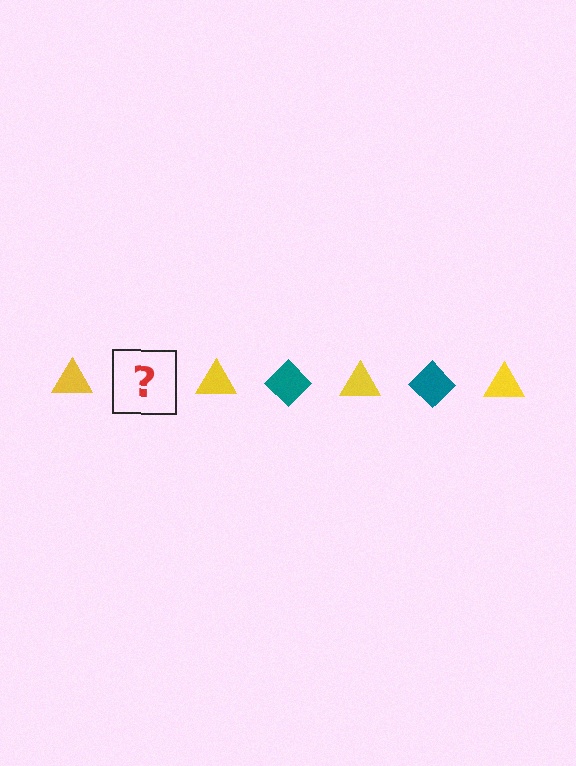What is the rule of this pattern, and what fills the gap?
The rule is that the pattern alternates between yellow triangle and teal diamond. The gap should be filled with a teal diamond.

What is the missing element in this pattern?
The missing element is a teal diamond.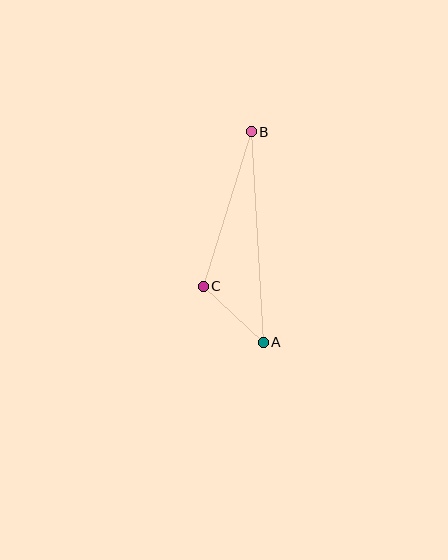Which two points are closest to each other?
Points A and C are closest to each other.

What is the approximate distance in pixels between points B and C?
The distance between B and C is approximately 162 pixels.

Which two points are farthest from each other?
Points A and B are farthest from each other.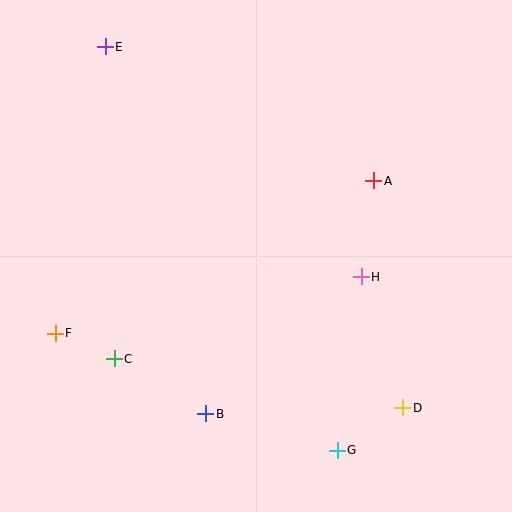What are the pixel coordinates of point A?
Point A is at (374, 181).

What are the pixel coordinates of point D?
Point D is at (403, 408).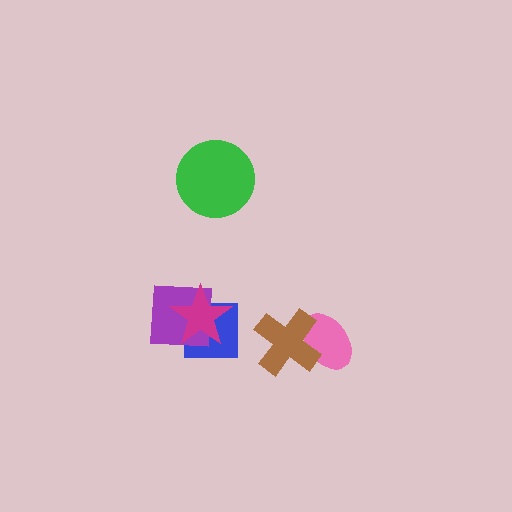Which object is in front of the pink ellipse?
The brown cross is in front of the pink ellipse.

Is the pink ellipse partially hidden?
Yes, it is partially covered by another shape.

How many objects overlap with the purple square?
2 objects overlap with the purple square.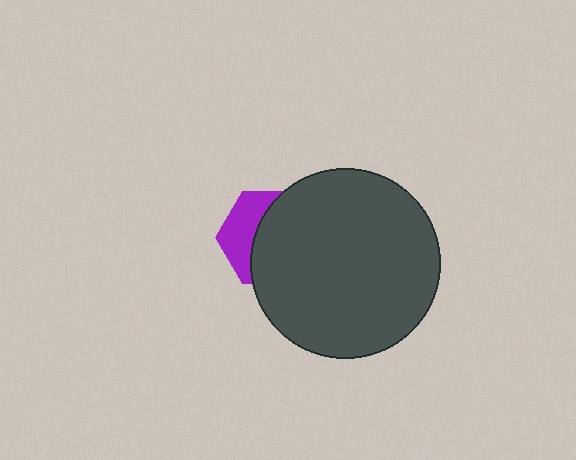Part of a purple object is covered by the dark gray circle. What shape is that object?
It is a hexagon.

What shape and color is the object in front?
The object in front is a dark gray circle.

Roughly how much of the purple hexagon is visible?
A small part of it is visible (roughly 36%).